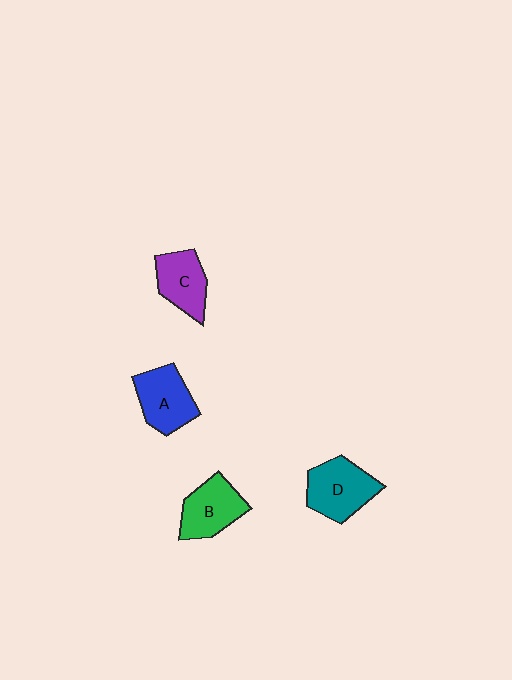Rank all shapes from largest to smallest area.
From largest to smallest: D (teal), A (blue), B (green), C (purple).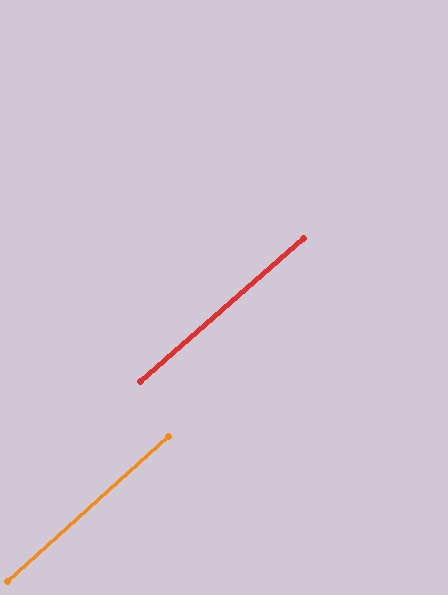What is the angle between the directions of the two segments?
Approximately 1 degree.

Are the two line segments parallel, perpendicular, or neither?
Parallel — their directions differ by only 0.6°.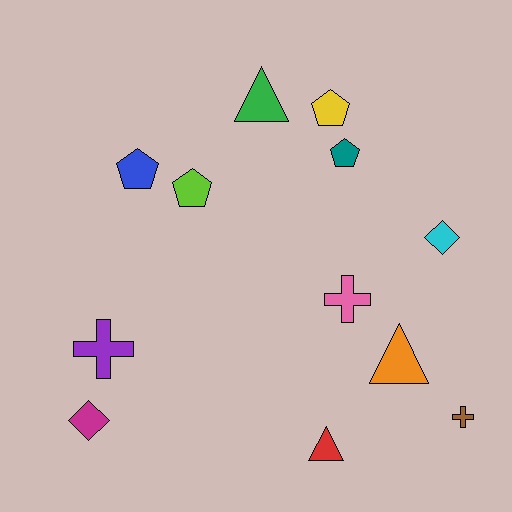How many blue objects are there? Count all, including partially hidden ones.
There is 1 blue object.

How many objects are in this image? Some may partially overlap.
There are 12 objects.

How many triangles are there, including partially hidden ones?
There are 3 triangles.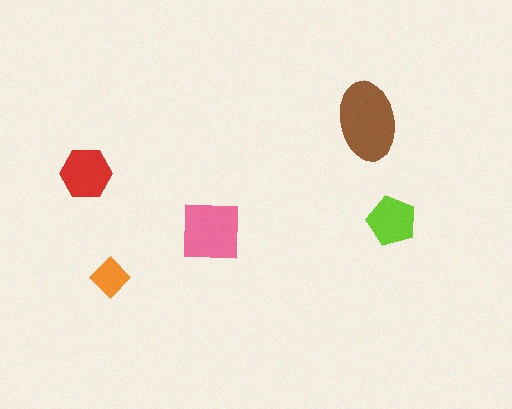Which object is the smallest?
The orange diamond.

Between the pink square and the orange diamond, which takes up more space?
The pink square.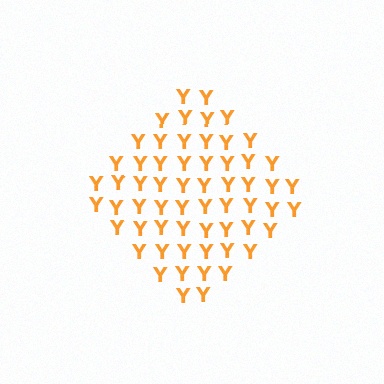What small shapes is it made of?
It is made of small letter Y's.